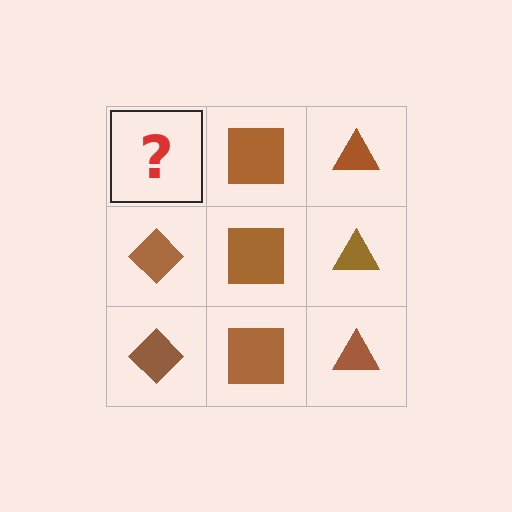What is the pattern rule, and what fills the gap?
The rule is that each column has a consistent shape. The gap should be filled with a brown diamond.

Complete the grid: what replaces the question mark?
The question mark should be replaced with a brown diamond.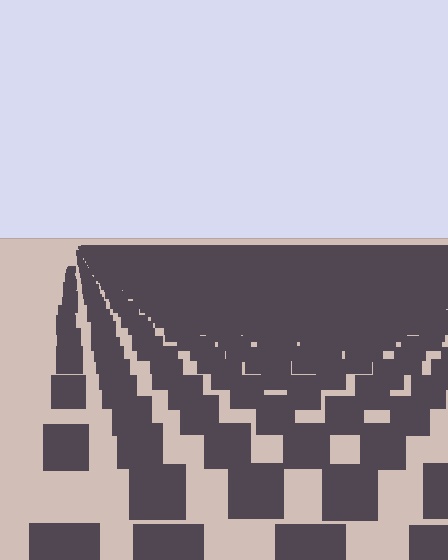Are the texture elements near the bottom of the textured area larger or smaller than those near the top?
Larger. Near the bottom, elements are closer to the viewer and appear at a bigger on-screen size.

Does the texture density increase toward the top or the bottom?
Density increases toward the top.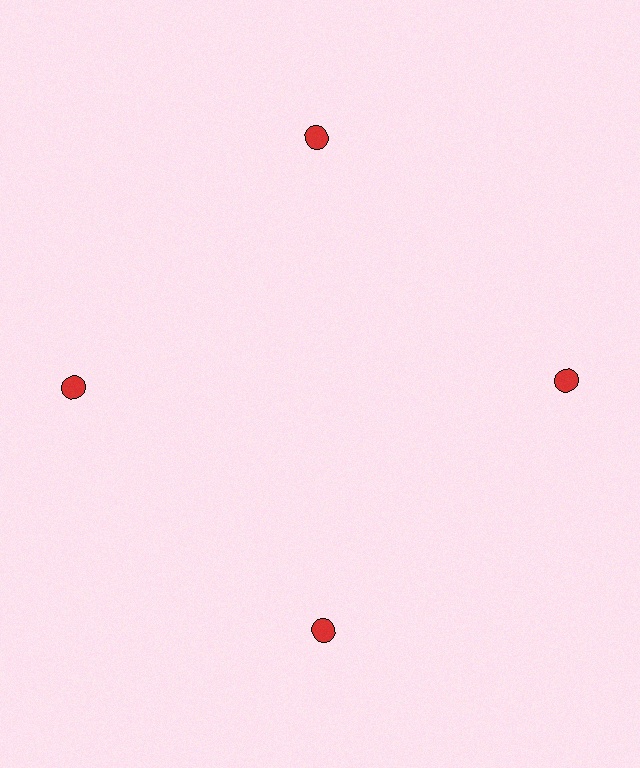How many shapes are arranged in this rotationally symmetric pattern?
There are 4 shapes, arranged in 4 groups of 1.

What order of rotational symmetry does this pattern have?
This pattern has 4-fold rotational symmetry.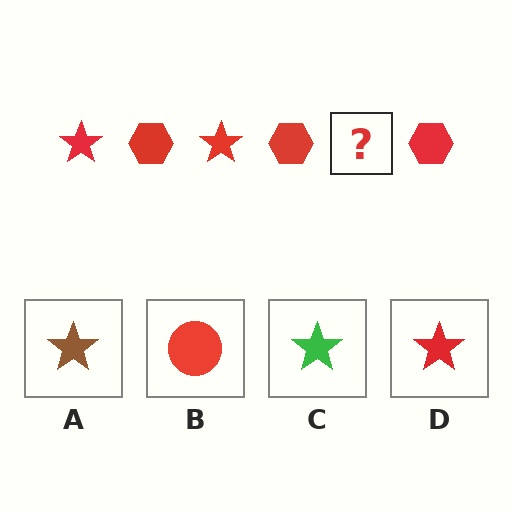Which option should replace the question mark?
Option D.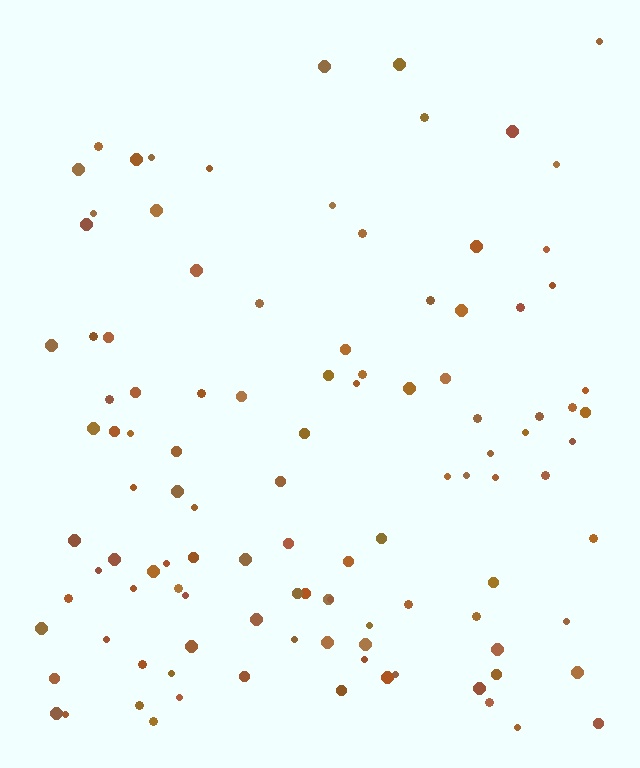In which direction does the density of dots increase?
From top to bottom, with the bottom side densest.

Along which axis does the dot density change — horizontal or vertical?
Vertical.